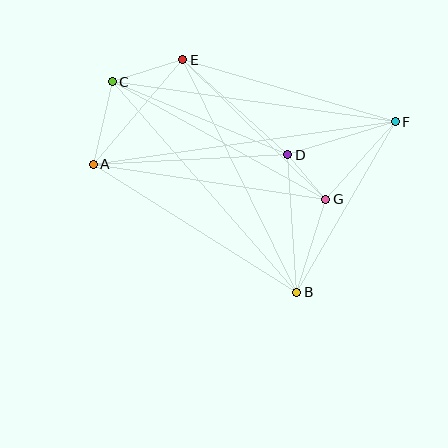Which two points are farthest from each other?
Points A and F are farthest from each other.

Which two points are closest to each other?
Points D and G are closest to each other.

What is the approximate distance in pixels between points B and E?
The distance between B and E is approximately 259 pixels.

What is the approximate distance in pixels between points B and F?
The distance between B and F is approximately 197 pixels.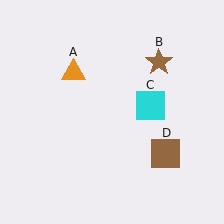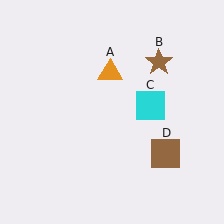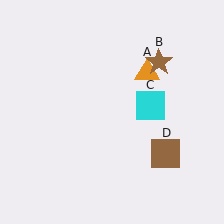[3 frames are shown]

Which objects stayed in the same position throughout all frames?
Brown star (object B) and cyan square (object C) and brown square (object D) remained stationary.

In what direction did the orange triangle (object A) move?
The orange triangle (object A) moved right.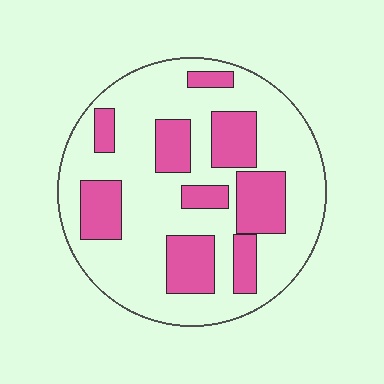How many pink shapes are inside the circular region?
9.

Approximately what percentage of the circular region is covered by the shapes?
Approximately 30%.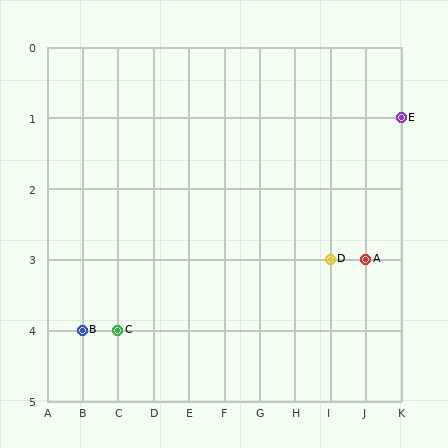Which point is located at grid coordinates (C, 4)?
Point C is at (C, 4).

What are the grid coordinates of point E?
Point E is at grid coordinates (K, 1).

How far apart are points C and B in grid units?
Points C and B are 1 column apart.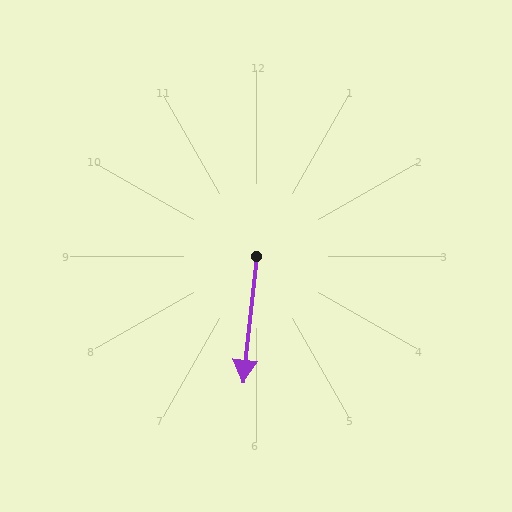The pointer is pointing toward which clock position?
Roughly 6 o'clock.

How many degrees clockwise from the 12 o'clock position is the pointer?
Approximately 186 degrees.